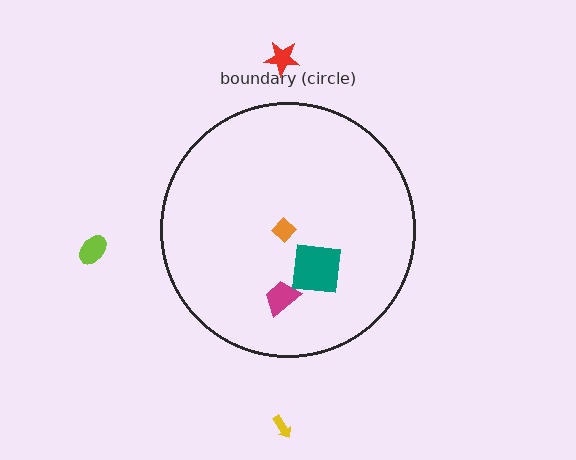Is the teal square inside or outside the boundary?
Inside.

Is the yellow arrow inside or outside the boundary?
Outside.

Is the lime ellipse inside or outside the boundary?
Outside.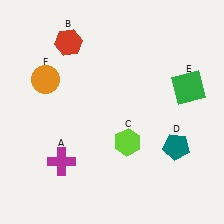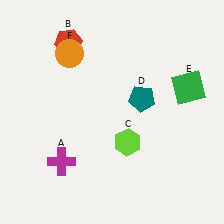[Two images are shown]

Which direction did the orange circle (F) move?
The orange circle (F) moved up.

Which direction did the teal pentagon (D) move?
The teal pentagon (D) moved up.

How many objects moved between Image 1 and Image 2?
2 objects moved between the two images.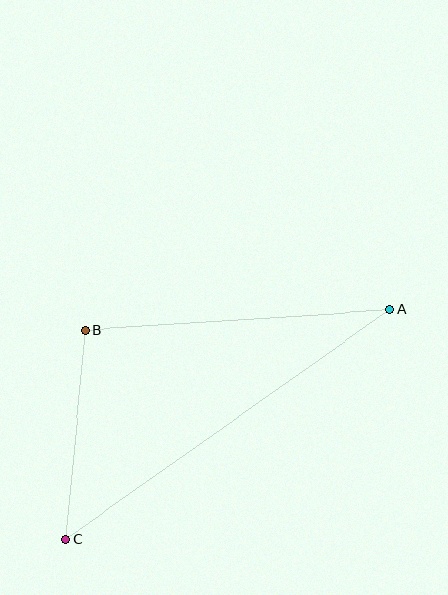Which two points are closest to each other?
Points B and C are closest to each other.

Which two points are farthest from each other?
Points A and C are farthest from each other.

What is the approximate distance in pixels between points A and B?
The distance between A and B is approximately 305 pixels.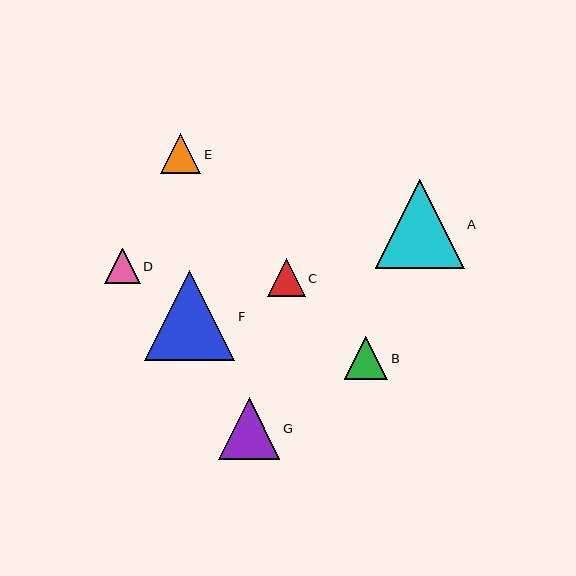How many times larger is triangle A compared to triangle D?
Triangle A is approximately 2.5 times the size of triangle D.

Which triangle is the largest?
Triangle F is the largest with a size of approximately 90 pixels.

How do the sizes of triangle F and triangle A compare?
Triangle F and triangle A are approximately the same size.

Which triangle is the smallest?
Triangle D is the smallest with a size of approximately 36 pixels.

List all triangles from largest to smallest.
From largest to smallest: F, A, G, B, E, C, D.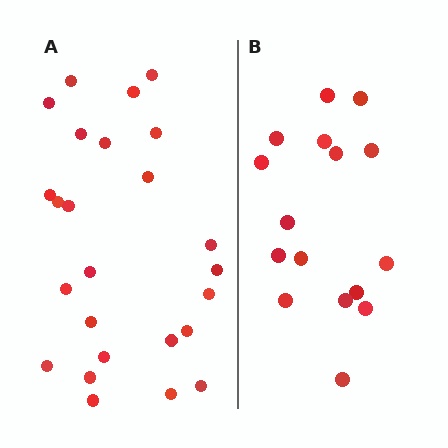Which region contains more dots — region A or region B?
Region A (the left region) has more dots.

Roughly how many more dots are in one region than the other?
Region A has roughly 8 or so more dots than region B.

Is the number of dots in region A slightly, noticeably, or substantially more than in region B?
Region A has substantially more. The ratio is roughly 1.6 to 1.